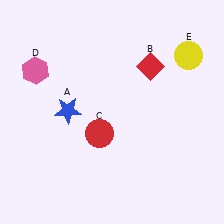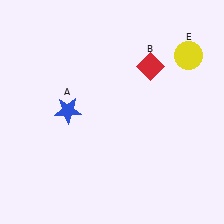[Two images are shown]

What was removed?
The red circle (C), the pink hexagon (D) were removed in Image 2.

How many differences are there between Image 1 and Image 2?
There are 2 differences between the two images.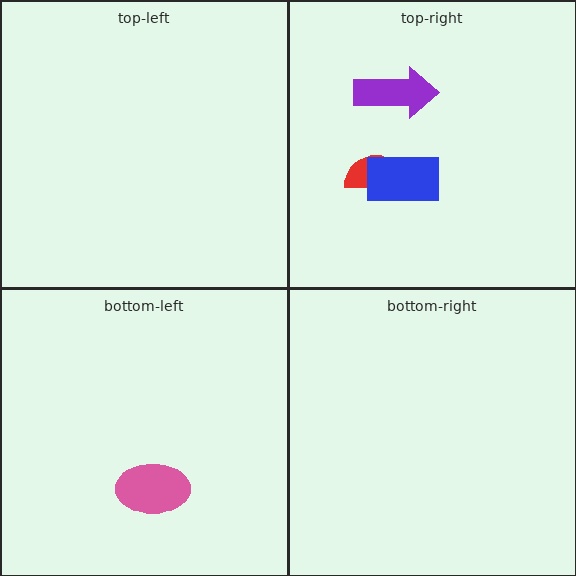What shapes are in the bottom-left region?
The pink ellipse.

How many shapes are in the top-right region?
3.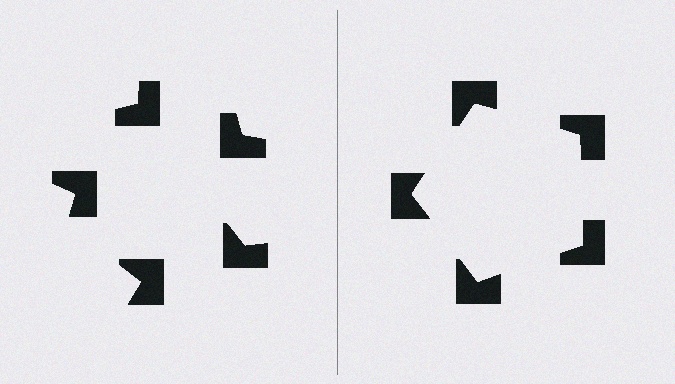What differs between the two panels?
The notched squares are positioned identically on both sides; only the wedge orientations differ. On the right they align to a pentagon; on the left they are misaligned.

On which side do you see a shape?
An illusory pentagon appears on the right side. On the left side the wedge cuts are rotated, so no coherent shape forms.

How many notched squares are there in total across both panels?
10 — 5 on each side.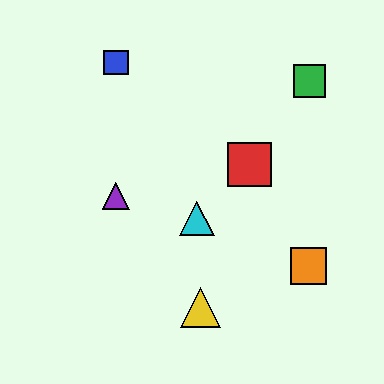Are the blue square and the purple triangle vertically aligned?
Yes, both are at x≈116.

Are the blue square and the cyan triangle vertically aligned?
No, the blue square is at x≈116 and the cyan triangle is at x≈197.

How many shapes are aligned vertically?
2 shapes (the blue square, the purple triangle) are aligned vertically.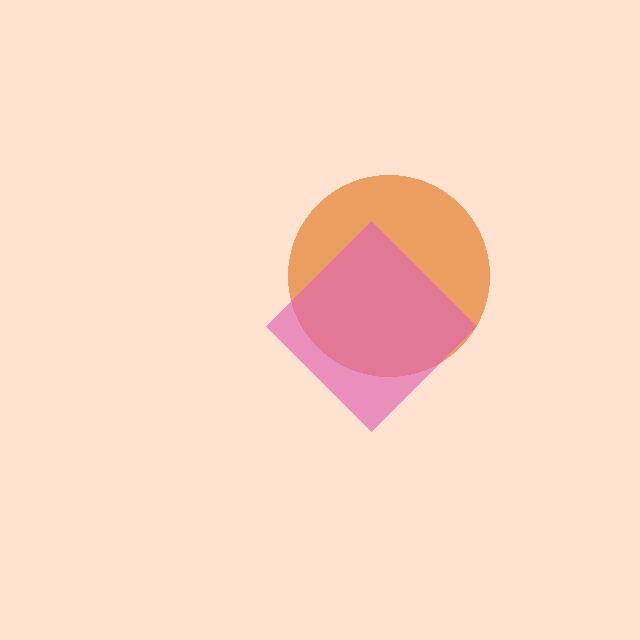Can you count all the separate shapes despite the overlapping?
Yes, there are 2 separate shapes.